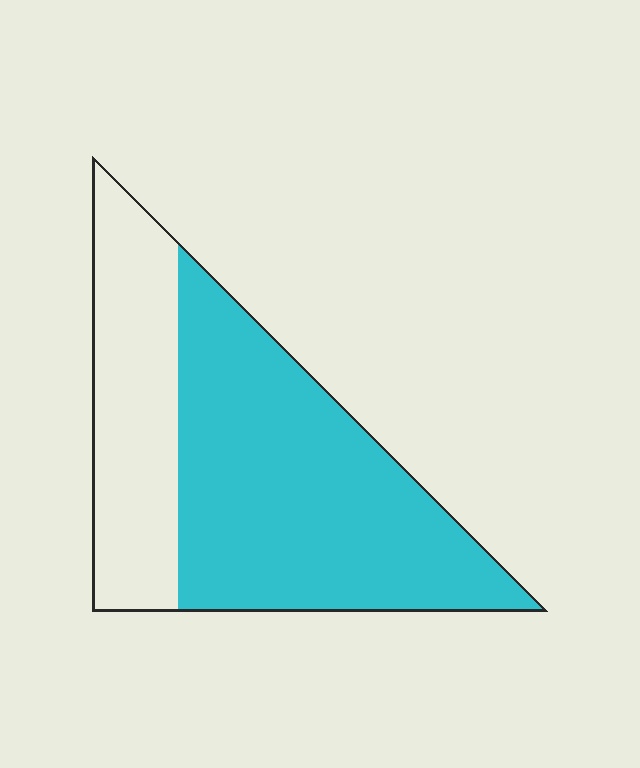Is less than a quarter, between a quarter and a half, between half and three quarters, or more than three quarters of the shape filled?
Between half and three quarters.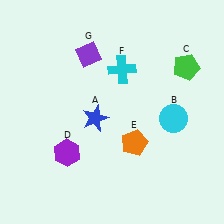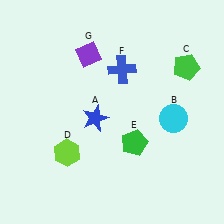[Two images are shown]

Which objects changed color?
D changed from purple to lime. E changed from orange to green. F changed from cyan to blue.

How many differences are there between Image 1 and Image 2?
There are 3 differences between the two images.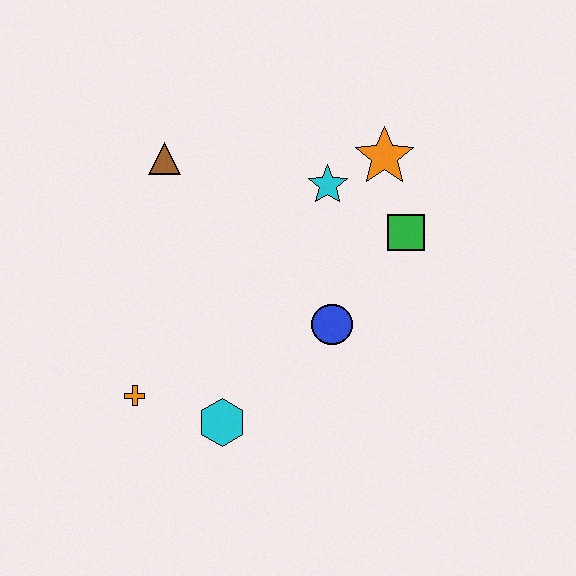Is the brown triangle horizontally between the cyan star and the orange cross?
Yes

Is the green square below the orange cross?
No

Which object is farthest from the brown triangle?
The cyan hexagon is farthest from the brown triangle.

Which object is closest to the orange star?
The cyan star is closest to the orange star.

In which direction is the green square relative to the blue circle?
The green square is above the blue circle.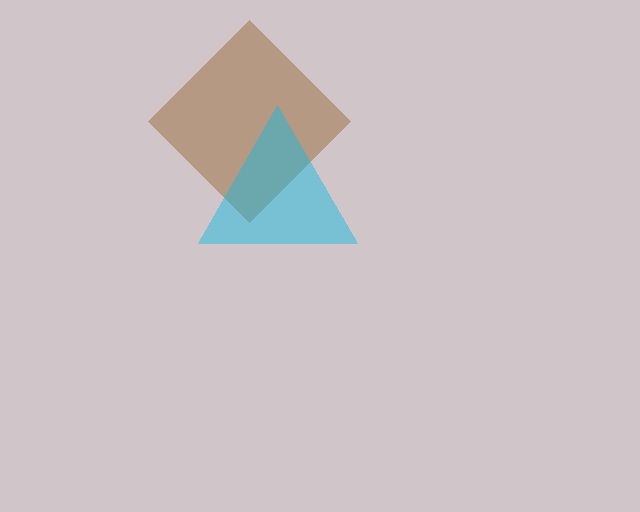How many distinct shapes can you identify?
There are 2 distinct shapes: a brown diamond, a cyan triangle.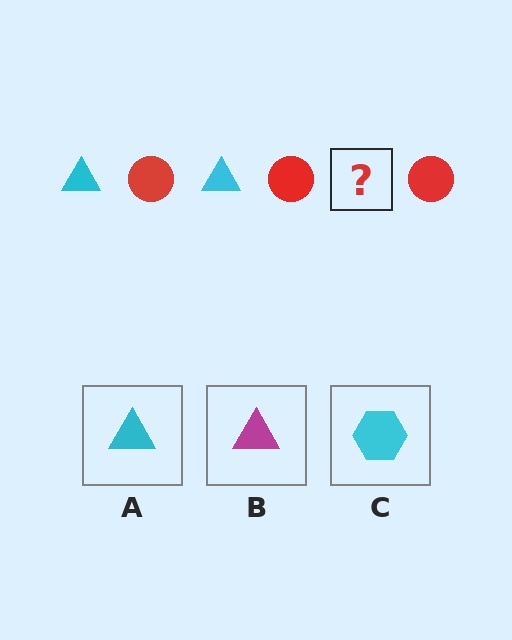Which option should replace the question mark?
Option A.